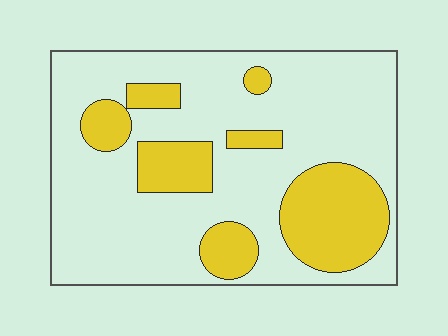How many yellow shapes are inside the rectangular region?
7.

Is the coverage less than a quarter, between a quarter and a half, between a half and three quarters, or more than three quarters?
Between a quarter and a half.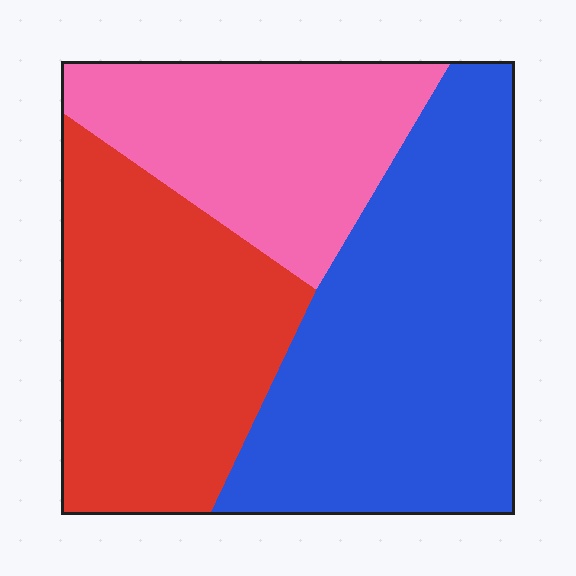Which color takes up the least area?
Pink, at roughly 25%.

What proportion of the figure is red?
Red covers around 35% of the figure.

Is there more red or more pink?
Red.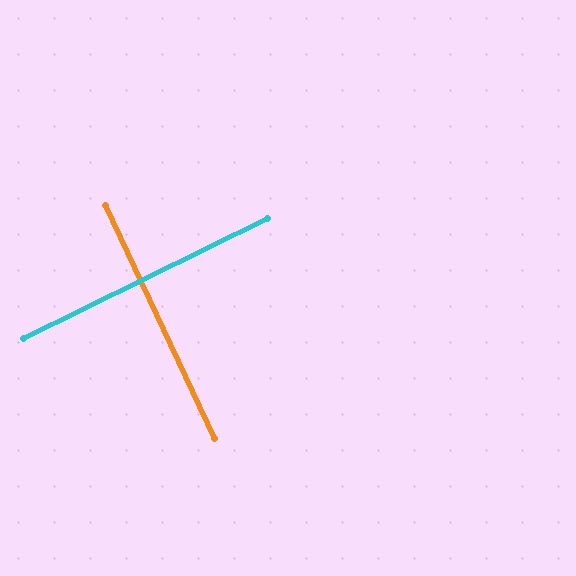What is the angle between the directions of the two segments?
Approximately 89 degrees.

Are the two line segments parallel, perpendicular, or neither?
Perpendicular — they meet at approximately 89°.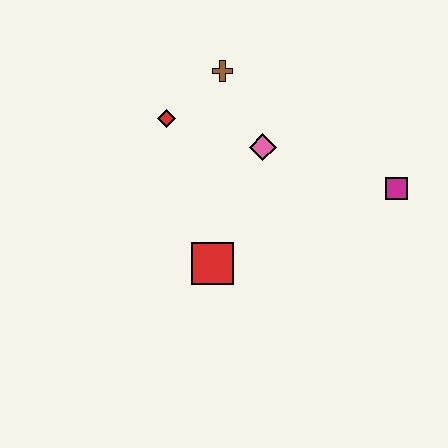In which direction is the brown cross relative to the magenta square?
The brown cross is to the left of the magenta square.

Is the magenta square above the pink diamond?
No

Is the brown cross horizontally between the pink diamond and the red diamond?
Yes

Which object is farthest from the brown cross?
The magenta square is farthest from the brown cross.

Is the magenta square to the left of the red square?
No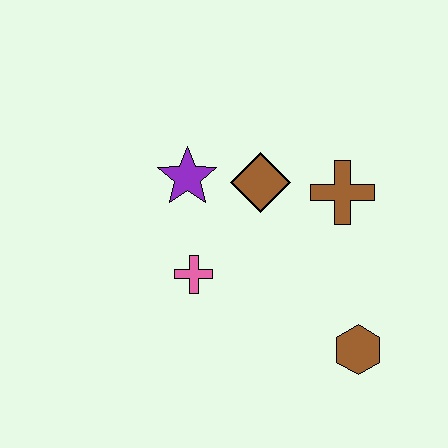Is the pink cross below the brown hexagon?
No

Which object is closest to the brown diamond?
The purple star is closest to the brown diamond.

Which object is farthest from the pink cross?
The brown hexagon is farthest from the pink cross.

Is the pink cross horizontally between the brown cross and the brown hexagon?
No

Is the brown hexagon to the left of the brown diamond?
No